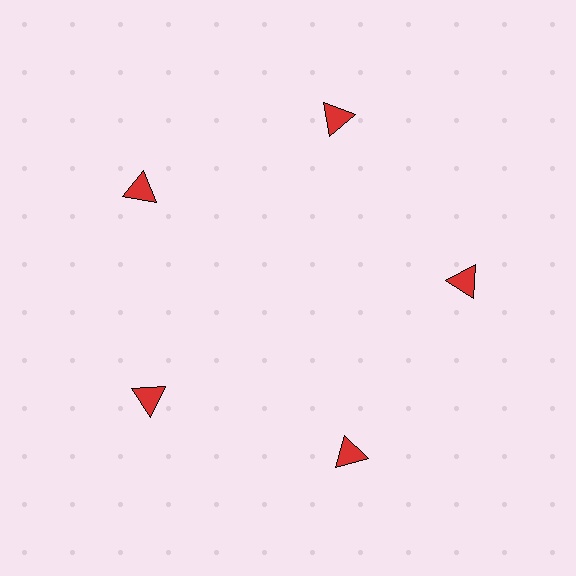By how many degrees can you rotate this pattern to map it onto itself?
The pattern maps onto itself every 72 degrees of rotation.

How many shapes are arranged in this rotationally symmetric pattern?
There are 5 shapes, arranged in 5 groups of 1.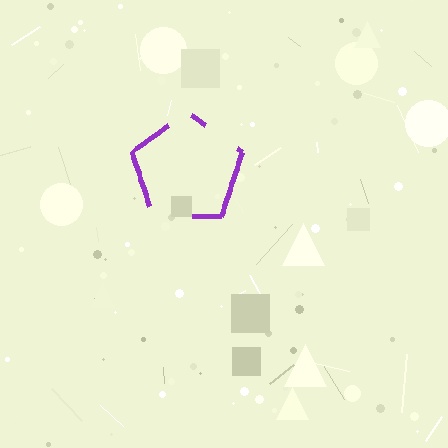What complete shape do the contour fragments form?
The contour fragments form a pentagon.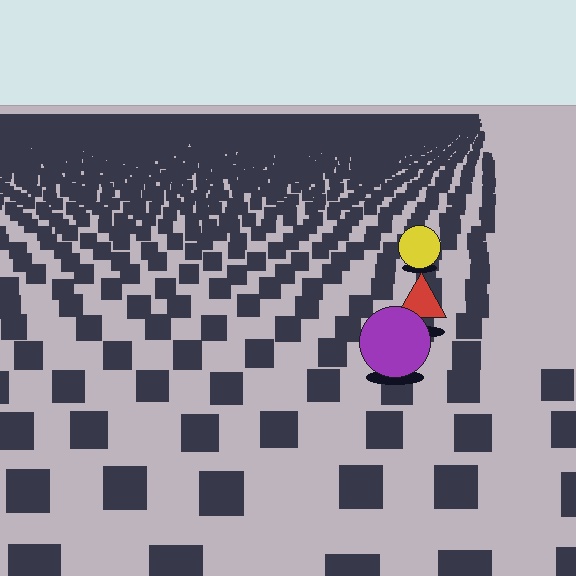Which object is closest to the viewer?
The purple circle is closest. The texture marks near it are larger and more spread out.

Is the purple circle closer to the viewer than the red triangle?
Yes. The purple circle is closer — you can tell from the texture gradient: the ground texture is coarser near it.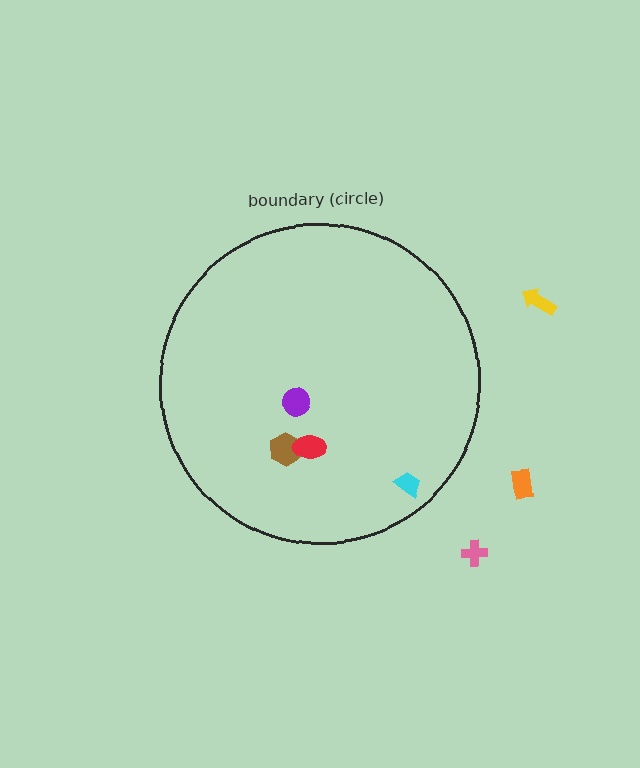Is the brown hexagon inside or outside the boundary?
Inside.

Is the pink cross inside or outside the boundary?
Outside.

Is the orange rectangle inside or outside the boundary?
Outside.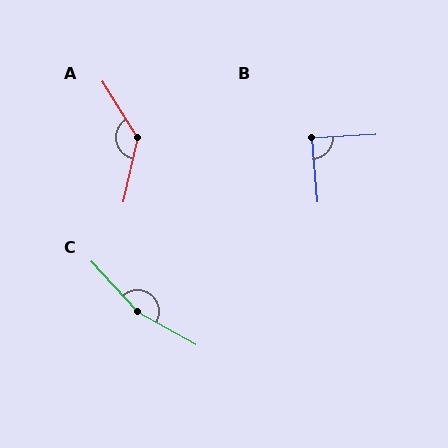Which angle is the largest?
C, at approximately 162 degrees.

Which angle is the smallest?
B, at approximately 89 degrees.